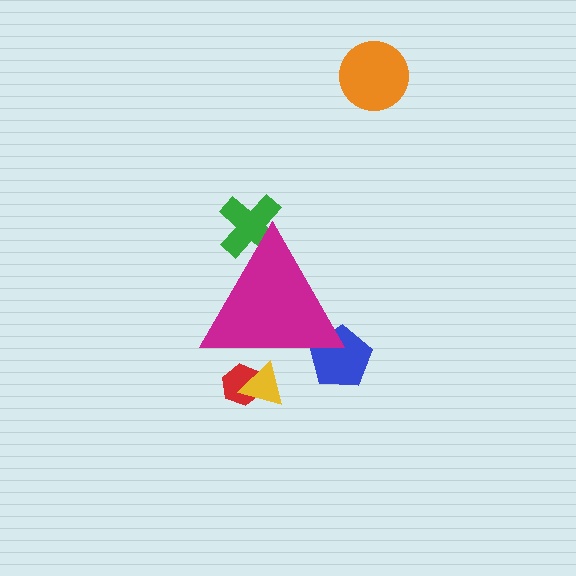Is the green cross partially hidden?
Yes, the green cross is partially hidden behind the magenta triangle.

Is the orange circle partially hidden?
No, the orange circle is fully visible.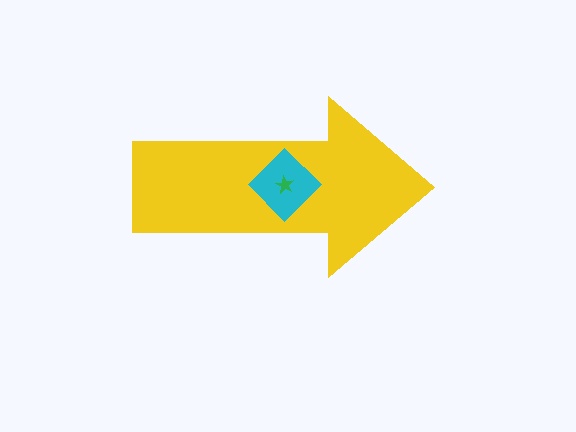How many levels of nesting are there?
3.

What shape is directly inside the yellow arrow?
The cyan diamond.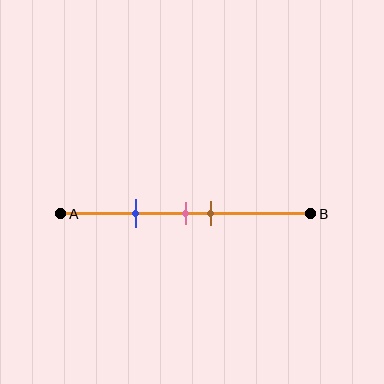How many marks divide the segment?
There are 3 marks dividing the segment.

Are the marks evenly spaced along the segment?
No, the marks are not evenly spaced.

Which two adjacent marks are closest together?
The pink and brown marks are the closest adjacent pair.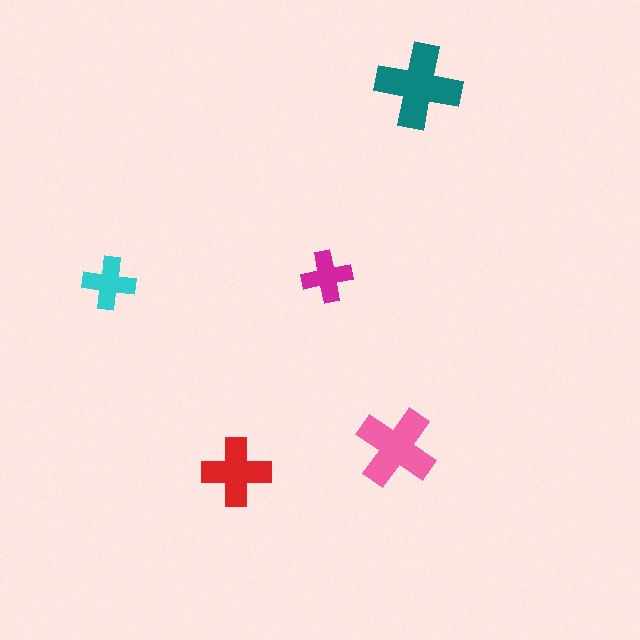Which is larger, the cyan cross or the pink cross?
The pink one.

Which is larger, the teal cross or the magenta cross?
The teal one.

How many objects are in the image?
There are 5 objects in the image.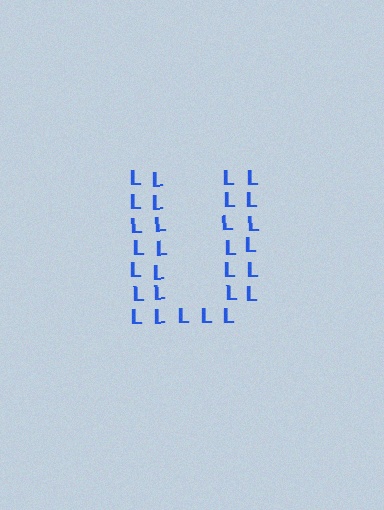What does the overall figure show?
The overall figure shows the letter U.